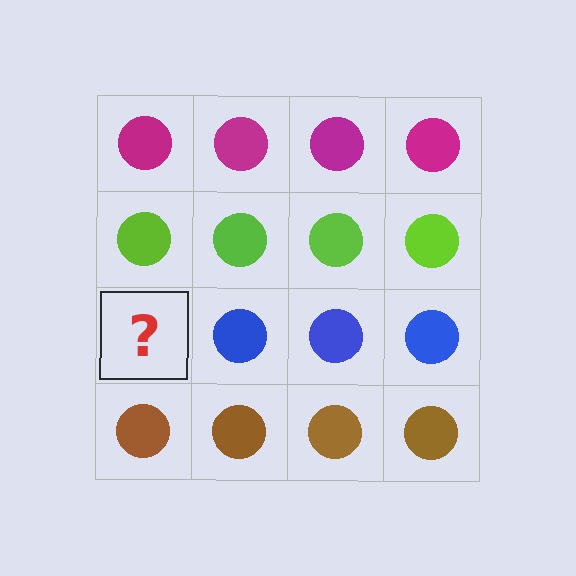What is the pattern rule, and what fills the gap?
The rule is that each row has a consistent color. The gap should be filled with a blue circle.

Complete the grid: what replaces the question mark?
The question mark should be replaced with a blue circle.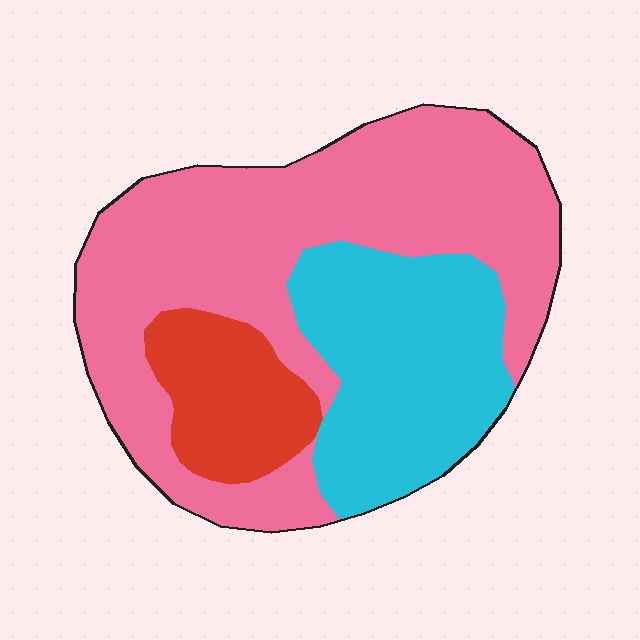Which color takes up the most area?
Pink, at roughly 60%.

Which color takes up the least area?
Red, at roughly 15%.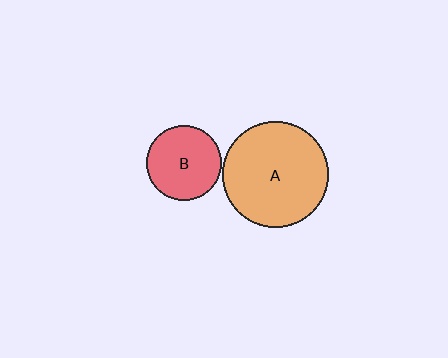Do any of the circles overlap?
No, none of the circles overlap.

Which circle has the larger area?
Circle A (orange).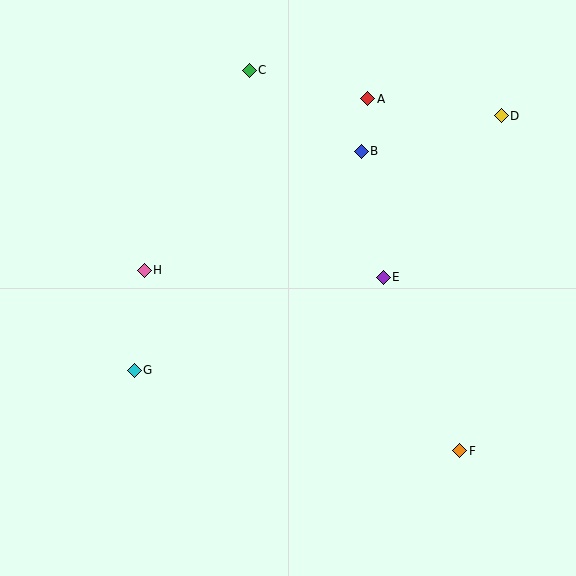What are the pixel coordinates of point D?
Point D is at (501, 116).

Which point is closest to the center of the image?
Point E at (383, 277) is closest to the center.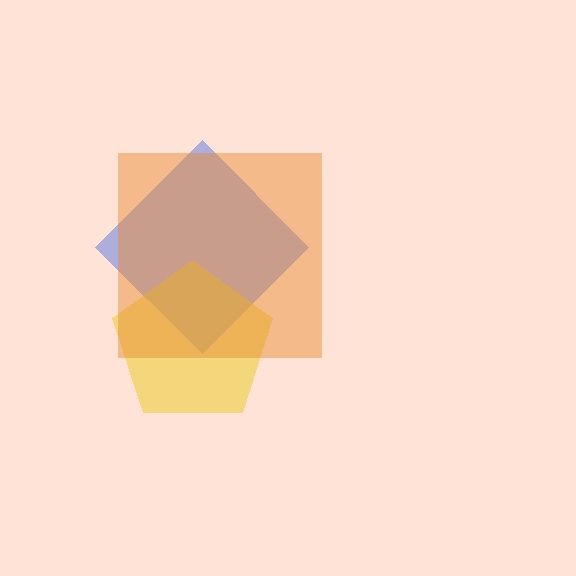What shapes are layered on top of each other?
The layered shapes are: a blue diamond, a yellow pentagon, an orange square.